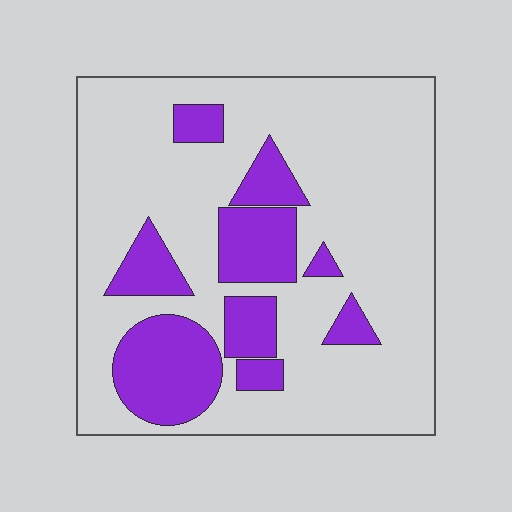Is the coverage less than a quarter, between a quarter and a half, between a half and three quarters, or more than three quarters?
Less than a quarter.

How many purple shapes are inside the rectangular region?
9.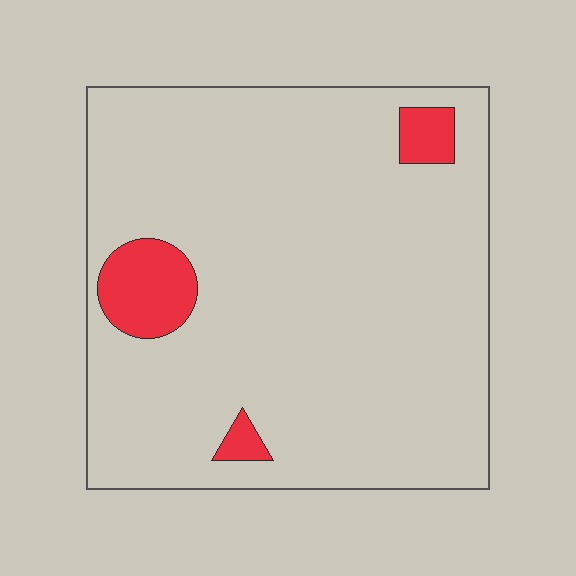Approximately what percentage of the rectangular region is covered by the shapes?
Approximately 10%.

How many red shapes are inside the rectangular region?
3.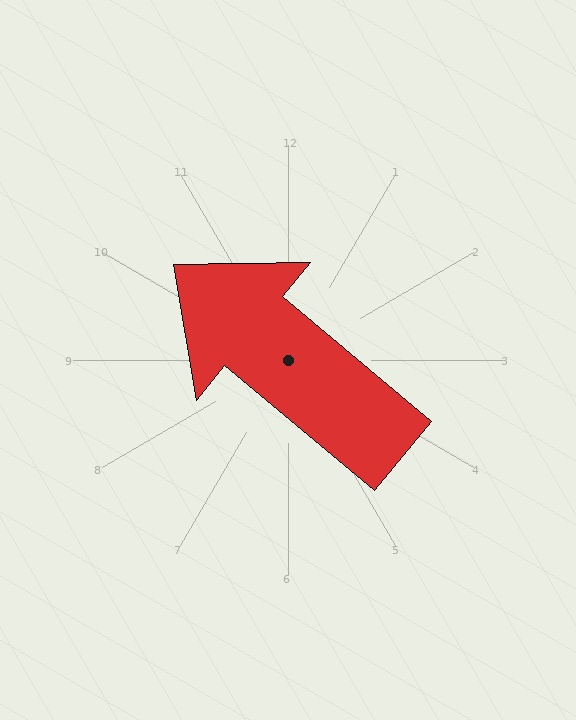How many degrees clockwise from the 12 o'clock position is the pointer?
Approximately 310 degrees.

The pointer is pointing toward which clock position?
Roughly 10 o'clock.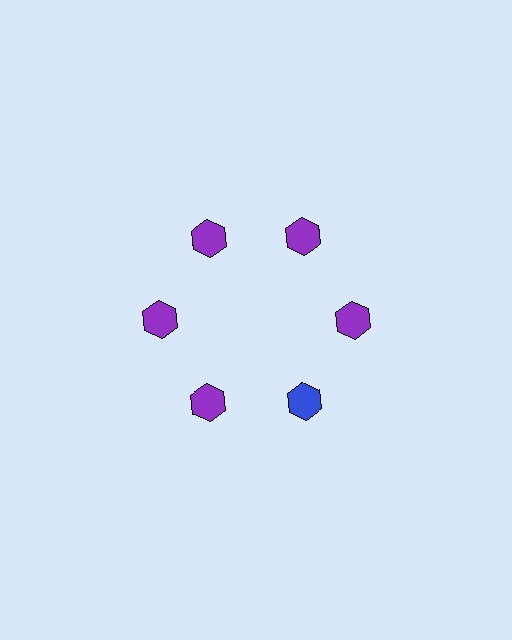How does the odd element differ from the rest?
It has a different color: blue instead of purple.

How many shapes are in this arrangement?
There are 6 shapes arranged in a ring pattern.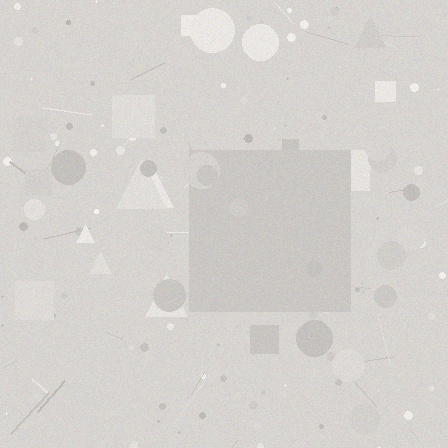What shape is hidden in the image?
A square is hidden in the image.